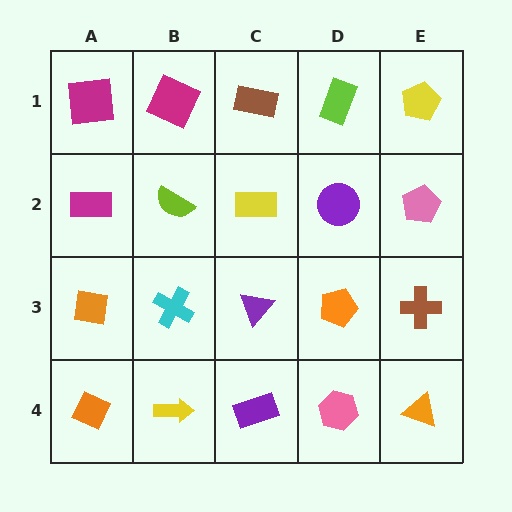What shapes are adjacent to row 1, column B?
A lime semicircle (row 2, column B), a magenta square (row 1, column A), a brown rectangle (row 1, column C).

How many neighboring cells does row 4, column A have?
2.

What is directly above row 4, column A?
An orange square.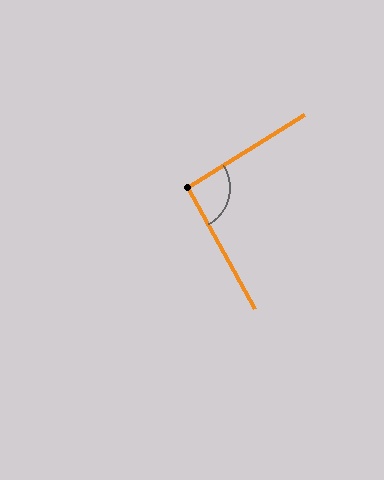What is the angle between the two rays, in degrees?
Approximately 93 degrees.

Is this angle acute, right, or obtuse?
It is approximately a right angle.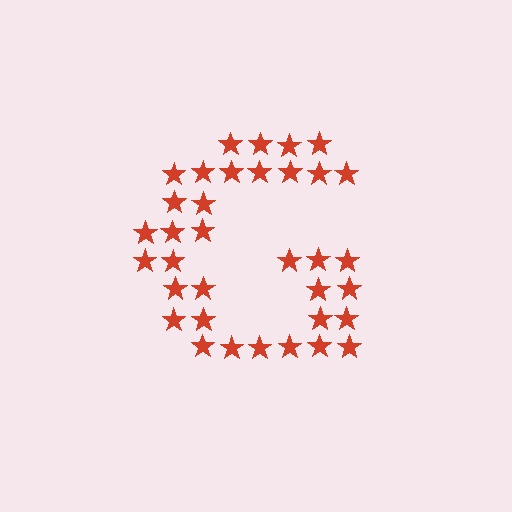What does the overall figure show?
The overall figure shows the letter G.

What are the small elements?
The small elements are stars.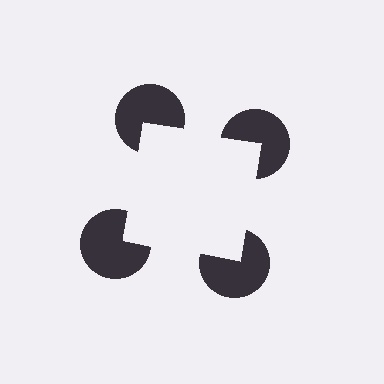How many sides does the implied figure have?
4 sides.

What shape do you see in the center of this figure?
An illusory square — its edges are inferred from the aligned wedge cuts in the pac-man discs, not physically drawn.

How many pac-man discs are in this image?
There are 4 — one at each vertex of the illusory square.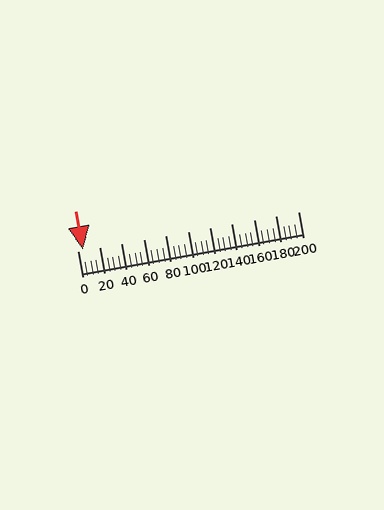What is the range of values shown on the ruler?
The ruler shows values from 0 to 200.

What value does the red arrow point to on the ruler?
The red arrow points to approximately 5.